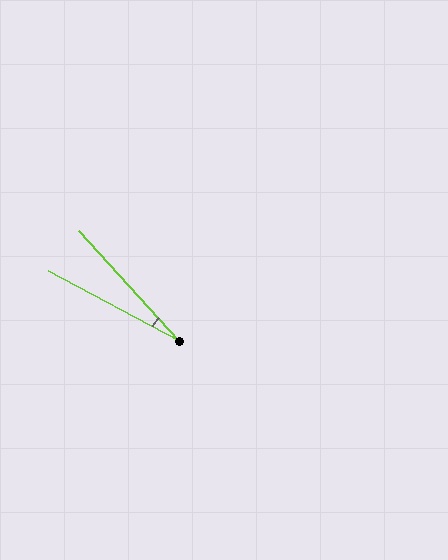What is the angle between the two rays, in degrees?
Approximately 20 degrees.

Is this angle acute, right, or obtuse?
It is acute.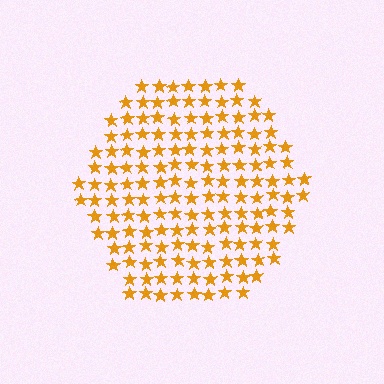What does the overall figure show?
The overall figure shows a hexagon.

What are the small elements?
The small elements are stars.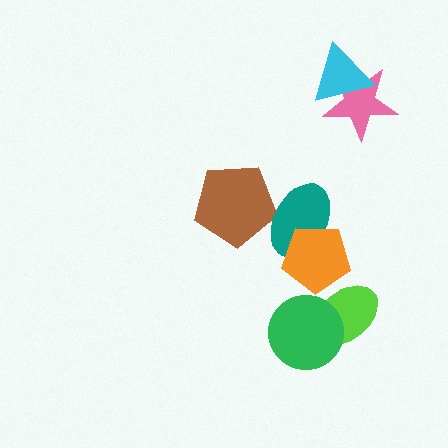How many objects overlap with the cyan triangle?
1 object overlaps with the cyan triangle.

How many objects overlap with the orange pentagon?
2 objects overlap with the orange pentagon.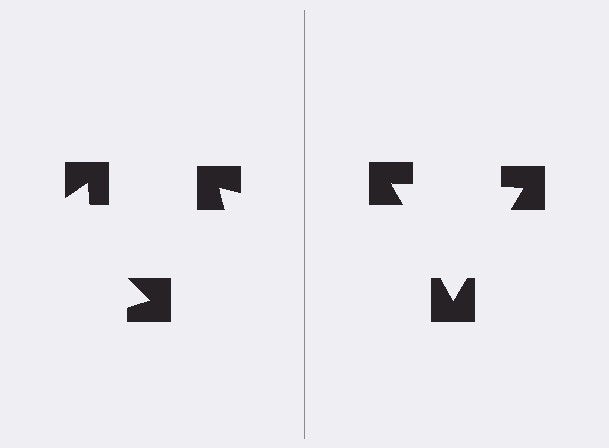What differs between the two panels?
The notched squares are positioned identically on both sides; only the wedge orientations differ. On the right they align to a triangle; on the left they are misaligned.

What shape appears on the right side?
An illusory triangle.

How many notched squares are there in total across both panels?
6 — 3 on each side.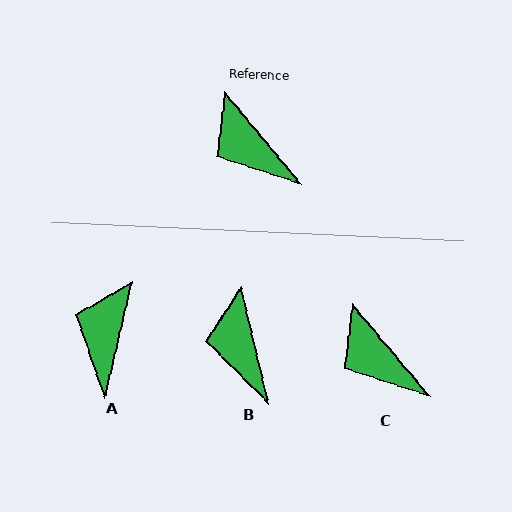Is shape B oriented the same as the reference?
No, it is off by about 27 degrees.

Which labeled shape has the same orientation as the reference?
C.